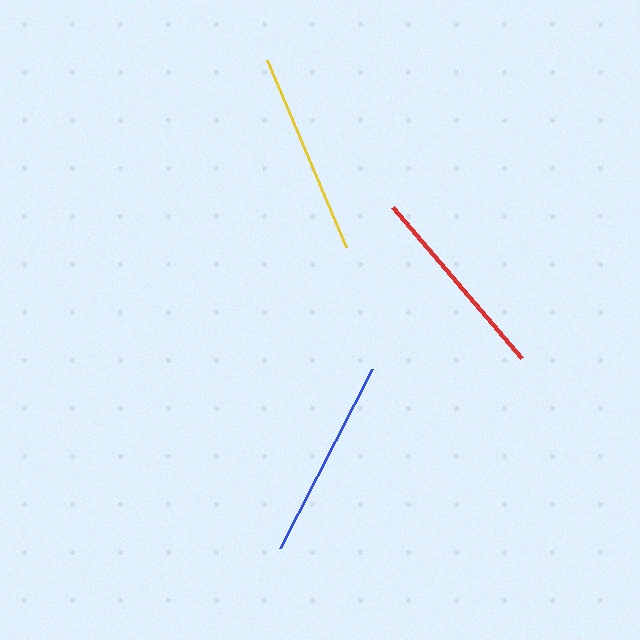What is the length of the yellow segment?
The yellow segment is approximately 203 pixels long.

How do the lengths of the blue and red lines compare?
The blue and red lines are approximately the same length.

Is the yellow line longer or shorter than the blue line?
The yellow line is longer than the blue line.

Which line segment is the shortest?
The red line is the shortest at approximately 199 pixels.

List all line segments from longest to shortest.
From longest to shortest: yellow, blue, red.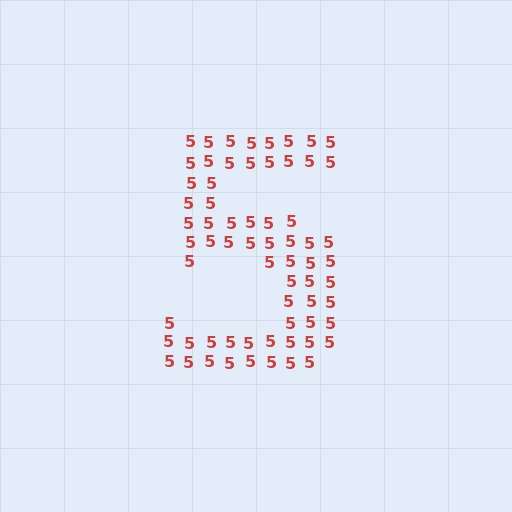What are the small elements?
The small elements are digit 5's.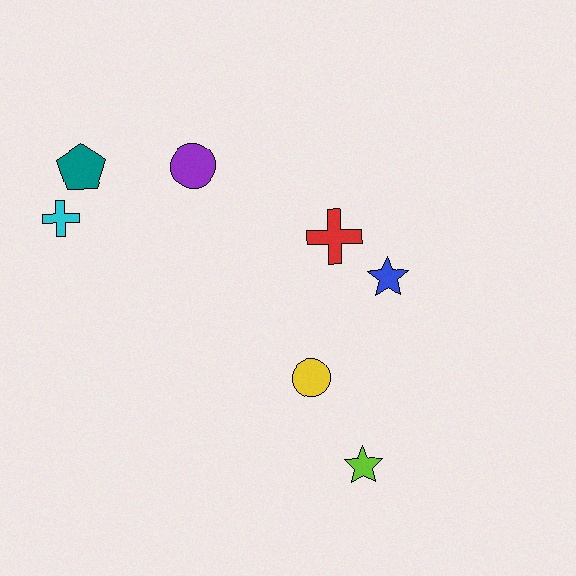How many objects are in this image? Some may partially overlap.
There are 7 objects.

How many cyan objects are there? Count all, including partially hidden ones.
There is 1 cyan object.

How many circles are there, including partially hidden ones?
There are 2 circles.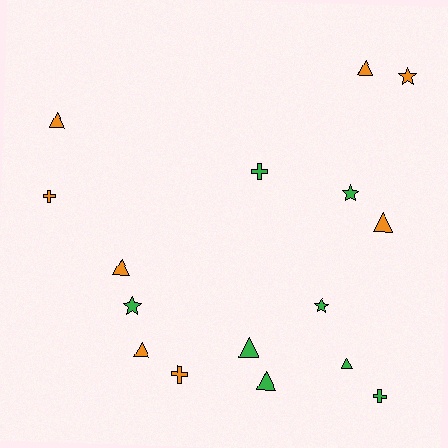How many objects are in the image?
There are 16 objects.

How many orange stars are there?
There is 1 orange star.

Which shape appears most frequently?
Triangle, with 8 objects.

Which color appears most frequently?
Green, with 8 objects.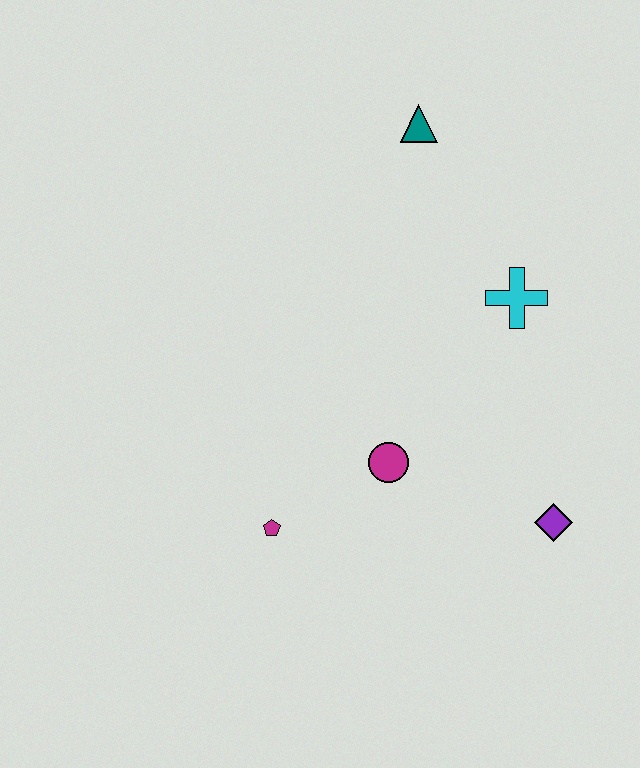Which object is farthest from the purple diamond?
The teal triangle is farthest from the purple diamond.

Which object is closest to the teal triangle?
The cyan cross is closest to the teal triangle.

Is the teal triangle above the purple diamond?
Yes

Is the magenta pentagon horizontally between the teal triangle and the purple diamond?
No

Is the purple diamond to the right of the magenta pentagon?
Yes